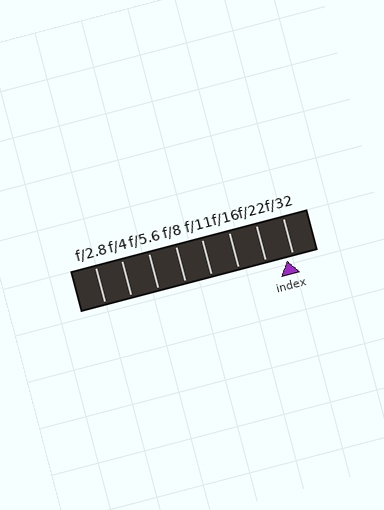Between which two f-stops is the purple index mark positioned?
The index mark is between f/22 and f/32.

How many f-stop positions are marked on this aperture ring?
There are 8 f-stop positions marked.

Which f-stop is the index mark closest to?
The index mark is closest to f/32.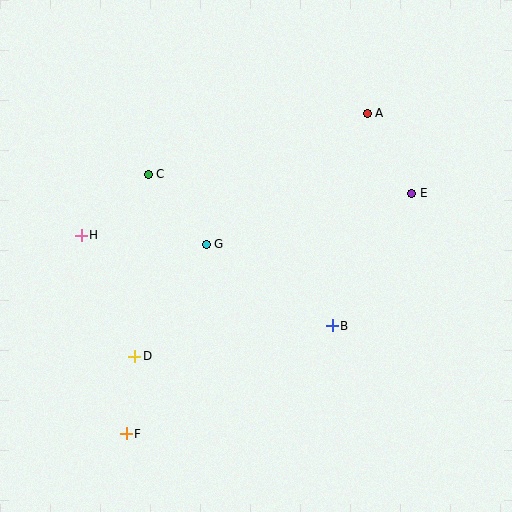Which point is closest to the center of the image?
Point G at (206, 244) is closest to the center.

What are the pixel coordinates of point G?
Point G is at (206, 244).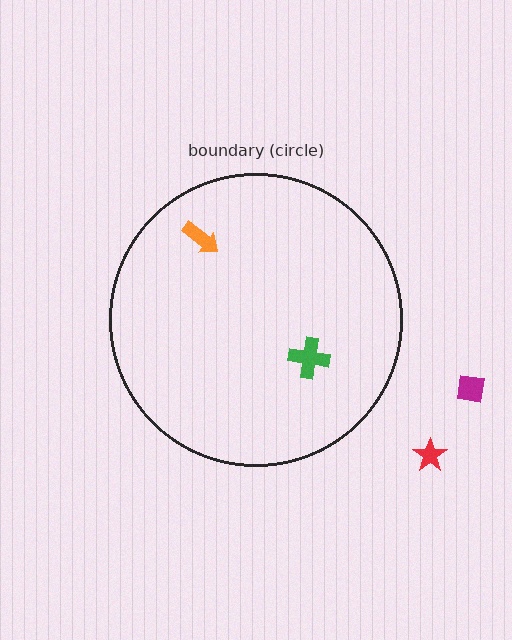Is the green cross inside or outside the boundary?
Inside.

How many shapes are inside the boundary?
2 inside, 2 outside.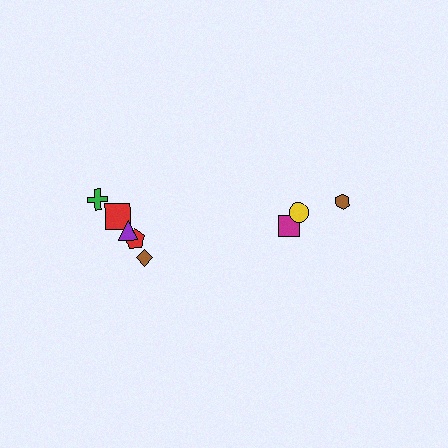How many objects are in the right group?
There are 3 objects.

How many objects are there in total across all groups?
There are 8 objects.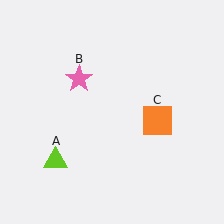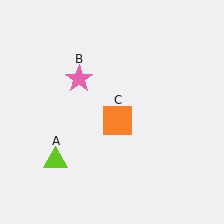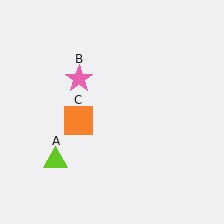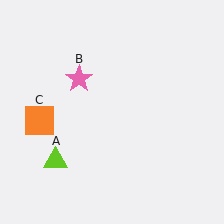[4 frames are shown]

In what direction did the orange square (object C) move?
The orange square (object C) moved left.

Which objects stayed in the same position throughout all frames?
Lime triangle (object A) and pink star (object B) remained stationary.